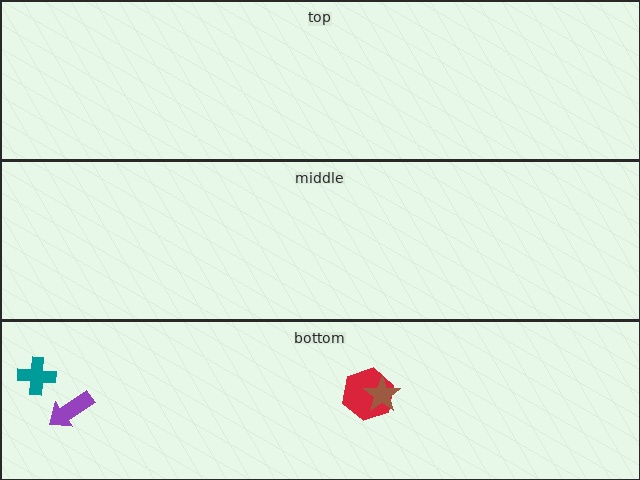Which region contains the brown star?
The bottom region.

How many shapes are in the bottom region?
4.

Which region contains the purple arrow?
The bottom region.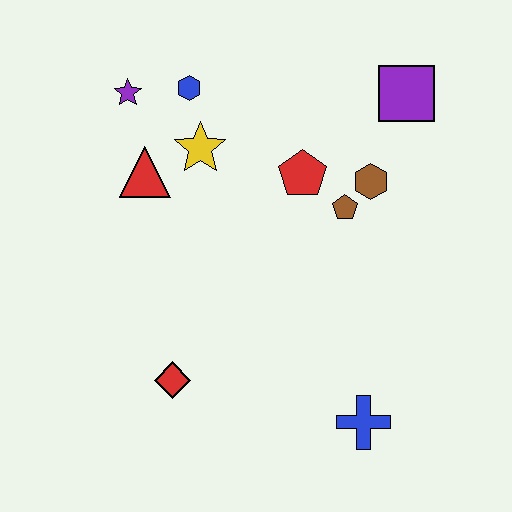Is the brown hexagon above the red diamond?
Yes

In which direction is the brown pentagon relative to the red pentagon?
The brown pentagon is to the right of the red pentagon.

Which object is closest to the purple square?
The brown hexagon is closest to the purple square.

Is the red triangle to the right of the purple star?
Yes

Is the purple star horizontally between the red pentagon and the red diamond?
No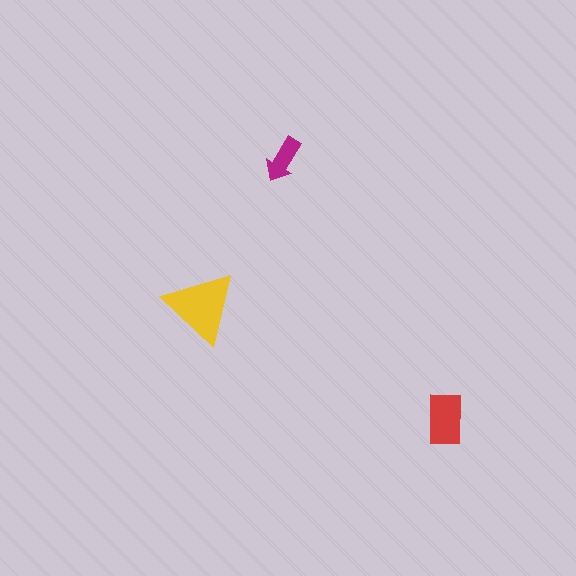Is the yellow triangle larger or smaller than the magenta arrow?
Larger.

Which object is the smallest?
The magenta arrow.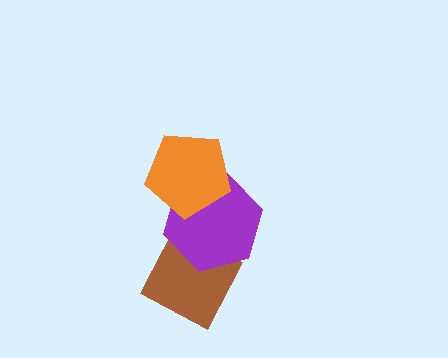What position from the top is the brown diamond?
The brown diamond is 3rd from the top.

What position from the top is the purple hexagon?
The purple hexagon is 2nd from the top.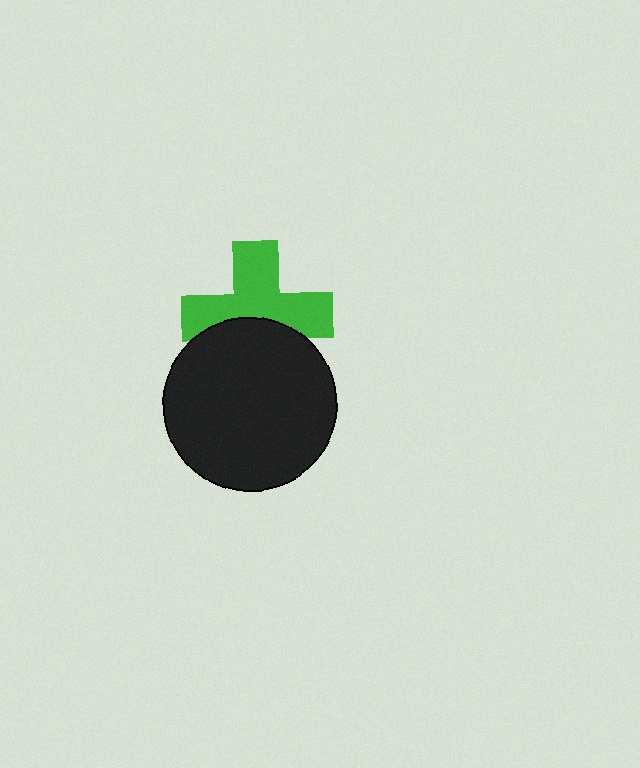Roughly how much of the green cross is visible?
About half of it is visible (roughly 64%).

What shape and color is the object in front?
The object in front is a black circle.